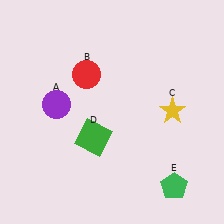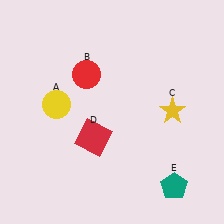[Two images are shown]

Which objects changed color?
A changed from purple to yellow. D changed from green to red. E changed from green to teal.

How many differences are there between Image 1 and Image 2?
There are 3 differences between the two images.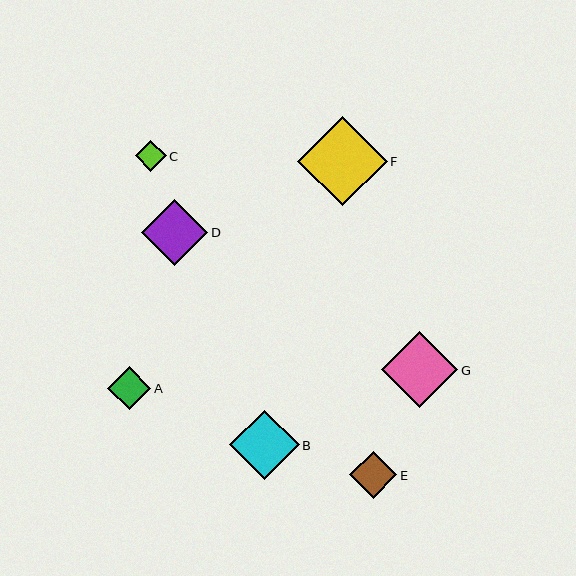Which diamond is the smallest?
Diamond C is the smallest with a size of approximately 31 pixels.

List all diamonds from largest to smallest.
From largest to smallest: F, G, B, D, E, A, C.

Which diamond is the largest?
Diamond F is the largest with a size of approximately 89 pixels.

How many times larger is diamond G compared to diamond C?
Diamond G is approximately 2.5 times the size of diamond C.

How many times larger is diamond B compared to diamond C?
Diamond B is approximately 2.3 times the size of diamond C.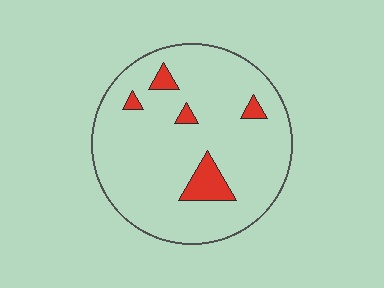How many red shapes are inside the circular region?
5.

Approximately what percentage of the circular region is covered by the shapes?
Approximately 10%.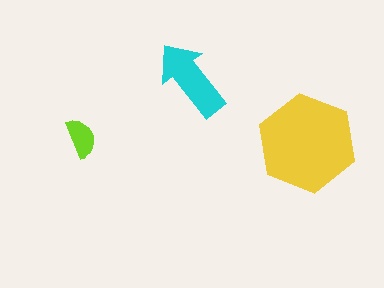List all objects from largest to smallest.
The yellow hexagon, the cyan arrow, the lime semicircle.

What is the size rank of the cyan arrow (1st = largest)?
2nd.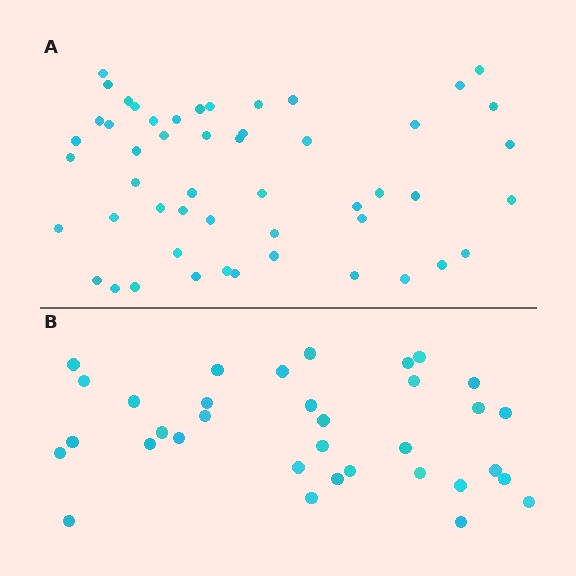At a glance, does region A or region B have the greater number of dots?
Region A (the top region) has more dots.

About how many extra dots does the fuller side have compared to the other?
Region A has approximately 15 more dots than region B.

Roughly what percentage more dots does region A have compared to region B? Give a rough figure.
About 50% more.